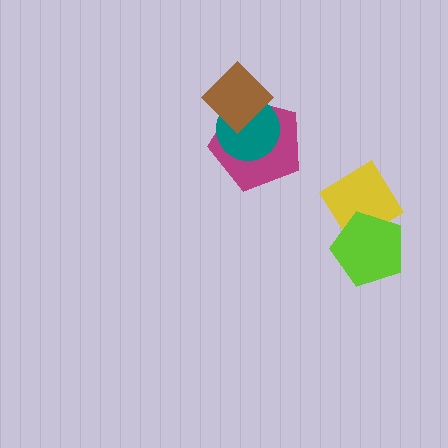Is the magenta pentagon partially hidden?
Yes, it is partially covered by another shape.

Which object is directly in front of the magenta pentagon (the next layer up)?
The teal circle is directly in front of the magenta pentagon.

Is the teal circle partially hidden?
Yes, it is partially covered by another shape.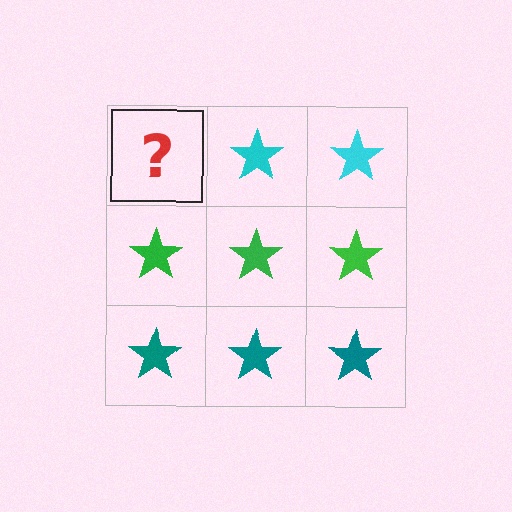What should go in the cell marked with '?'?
The missing cell should contain a cyan star.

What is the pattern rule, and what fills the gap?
The rule is that each row has a consistent color. The gap should be filled with a cyan star.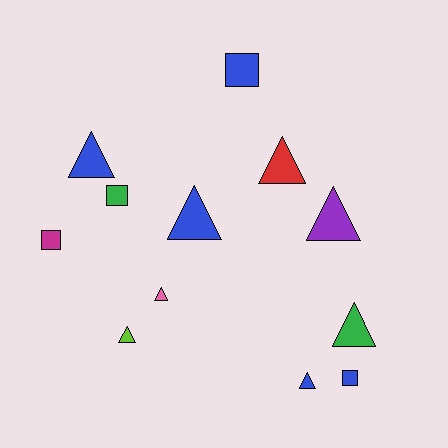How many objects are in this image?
There are 12 objects.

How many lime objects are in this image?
There is 1 lime object.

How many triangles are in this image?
There are 8 triangles.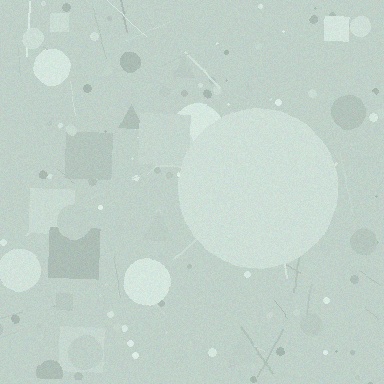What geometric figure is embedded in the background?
A circle is embedded in the background.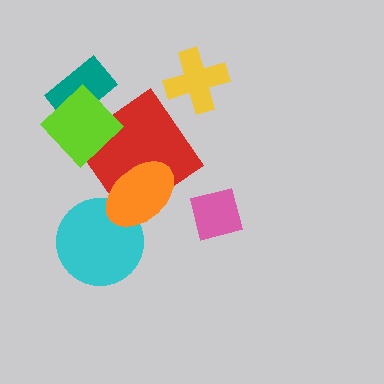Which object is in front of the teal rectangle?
The lime diamond is in front of the teal rectangle.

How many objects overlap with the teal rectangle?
1 object overlaps with the teal rectangle.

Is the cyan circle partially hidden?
Yes, it is partially covered by another shape.